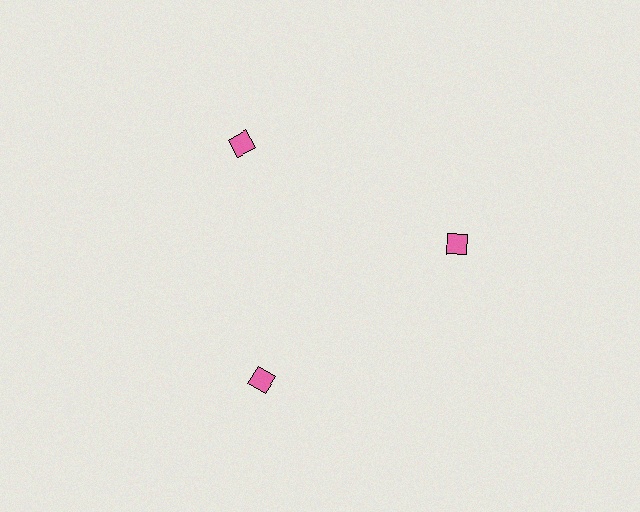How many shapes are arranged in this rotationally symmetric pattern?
There are 3 shapes, arranged in 3 groups of 1.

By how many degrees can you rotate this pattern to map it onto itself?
The pattern maps onto itself every 120 degrees of rotation.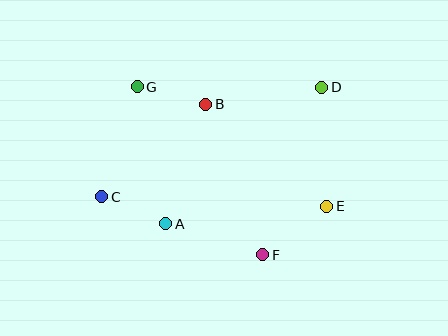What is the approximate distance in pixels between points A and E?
The distance between A and E is approximately 162 pixels.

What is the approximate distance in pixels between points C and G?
The distance between C and G is approximately 116 pixels.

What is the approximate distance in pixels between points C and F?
The distance between C and F is approximately 171 pixels.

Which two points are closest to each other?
Points A and C are closest to each other.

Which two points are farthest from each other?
Points C and D are farthest from each other.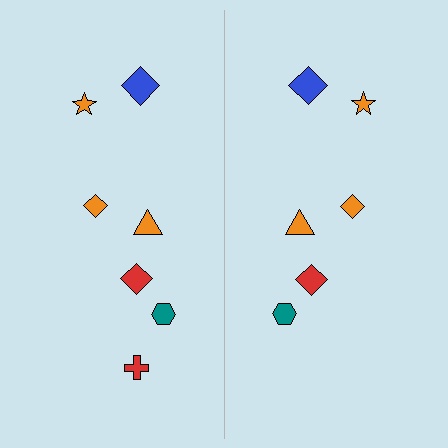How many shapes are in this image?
There are 13 shapes in this image.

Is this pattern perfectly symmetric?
No, the pattern is not perfectly symmetric. A red cross is missing from the right side.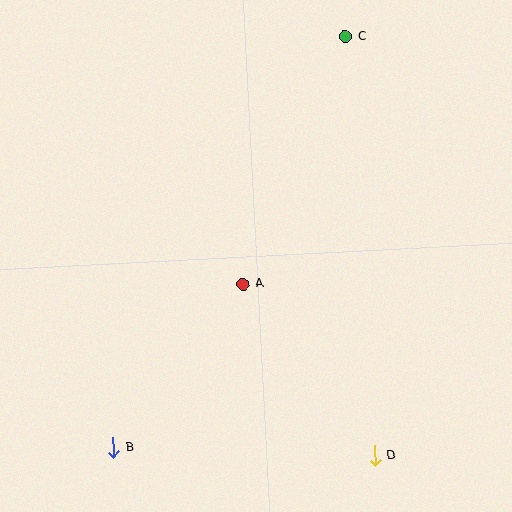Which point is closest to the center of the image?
Point A at (243, 284) is closest to the center.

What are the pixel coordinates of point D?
Point D is at (375, 456).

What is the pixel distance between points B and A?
The distance between B and A is 209 pixels.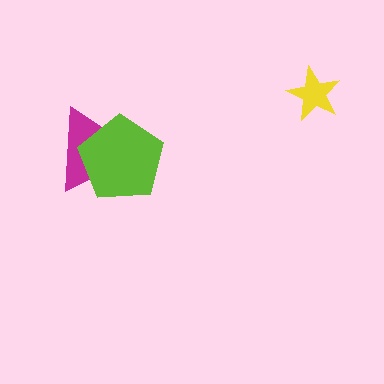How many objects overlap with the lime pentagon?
1 object overlaps with the lime pentagon.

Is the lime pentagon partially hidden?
No, no other shape covers it.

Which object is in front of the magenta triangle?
The lime pentagon is in front of the magenta triangle.